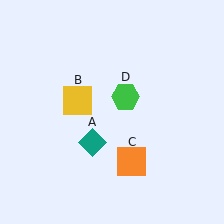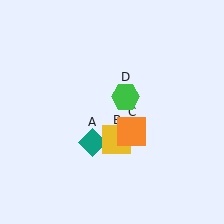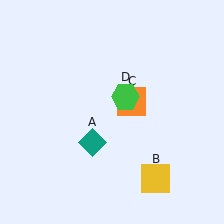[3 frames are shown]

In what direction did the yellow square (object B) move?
The yellow square (object B) moved down and to the right.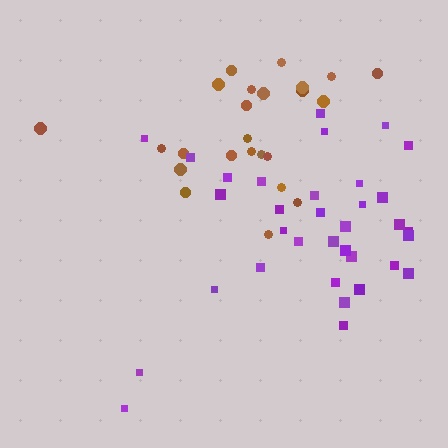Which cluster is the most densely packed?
Brown.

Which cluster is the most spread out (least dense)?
Purple.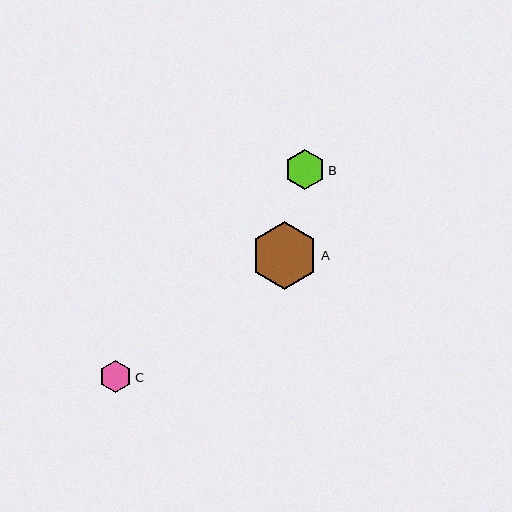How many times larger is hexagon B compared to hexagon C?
Hexagon B is approximately 1.2 times the size of hexagon C.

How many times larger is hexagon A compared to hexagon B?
Hexagon A is approximately 1.7 times the size of hexagon B.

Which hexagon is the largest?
Hexagon A is the largest with a size of approximately 67 pixels.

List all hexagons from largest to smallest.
From largest to smallest: A, B, C.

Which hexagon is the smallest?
Hexagon C is the smallest with a size of approximately 33 pixels.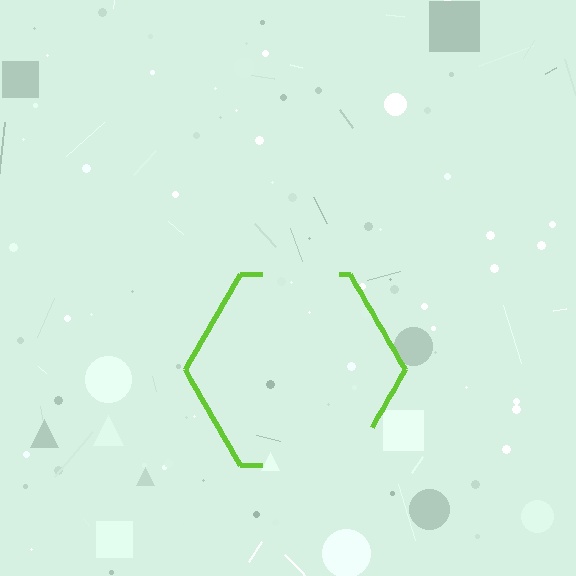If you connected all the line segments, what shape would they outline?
They would outline a hexagon.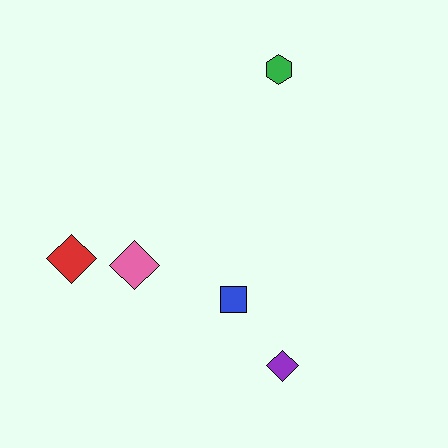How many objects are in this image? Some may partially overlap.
There are 5 objects.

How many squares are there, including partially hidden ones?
There is 1 square.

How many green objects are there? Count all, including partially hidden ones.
There is 1 green object.